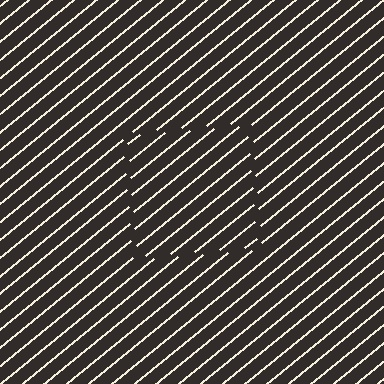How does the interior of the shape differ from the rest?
The interior of the shape contains the same grating, shifted by half a period — the contour is defined by the phase discontinuity where line-ends from the inner and outer gratings abut.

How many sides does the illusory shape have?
4 sides — the line-ends trace a square.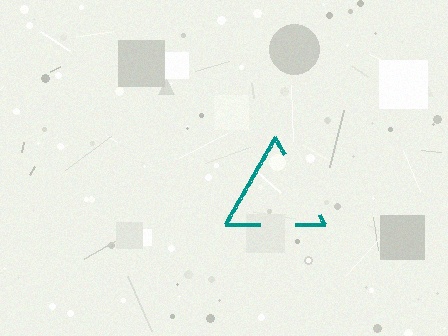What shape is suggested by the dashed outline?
The dashed outline suggests a triangle.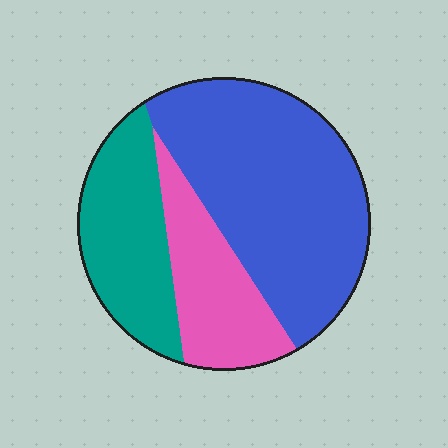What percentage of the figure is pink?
Pink takes up about one fifth (1/5) of the figure.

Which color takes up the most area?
Blue, at roughly 55%.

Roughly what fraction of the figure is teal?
Teal covers 25% of the figure.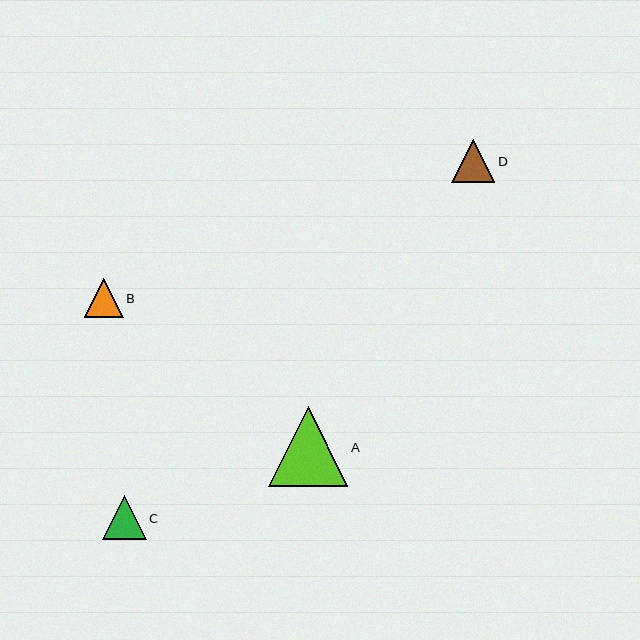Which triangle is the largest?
Triangle A is the largest with a size of approximately 80 pixels.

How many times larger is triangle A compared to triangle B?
Triangle A is approximately 2.1 times the size of triangle B.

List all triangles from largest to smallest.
From largest to smallest: A, C, D, B.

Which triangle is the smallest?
Triangle B is the smallest with a size of approximately 38 pixels.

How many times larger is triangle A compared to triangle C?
Triangle A is approximately 1.8 times the size of triangle C.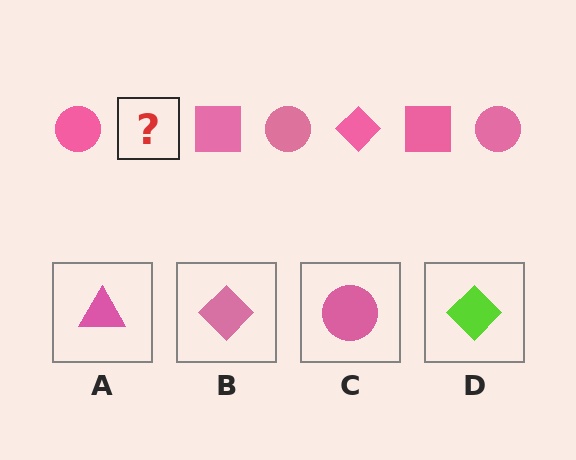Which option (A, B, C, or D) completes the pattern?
B.